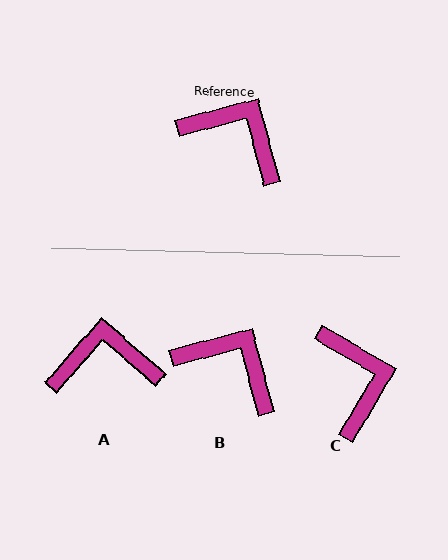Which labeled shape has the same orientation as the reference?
B.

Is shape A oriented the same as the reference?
No, it is off by about 34 degrees.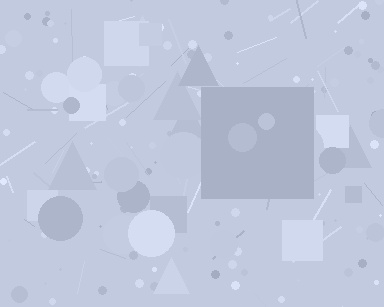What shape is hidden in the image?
A square is hidden in the image.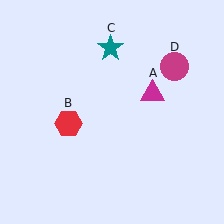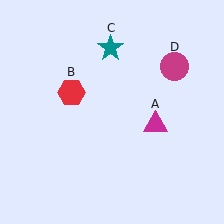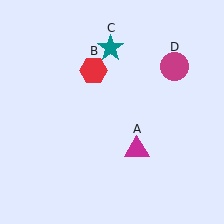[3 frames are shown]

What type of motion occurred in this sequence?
The magenta triangle (object A), red hexagon (object B) rotated clockwise around the center of the scene.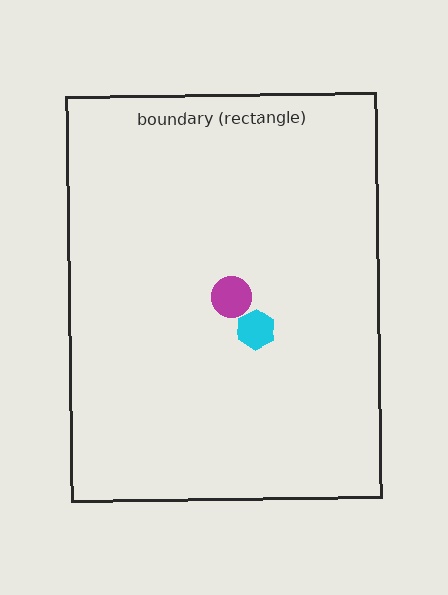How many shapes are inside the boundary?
2 inside, 0 outside.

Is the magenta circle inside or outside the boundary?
Inside.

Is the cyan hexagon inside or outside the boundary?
Inside.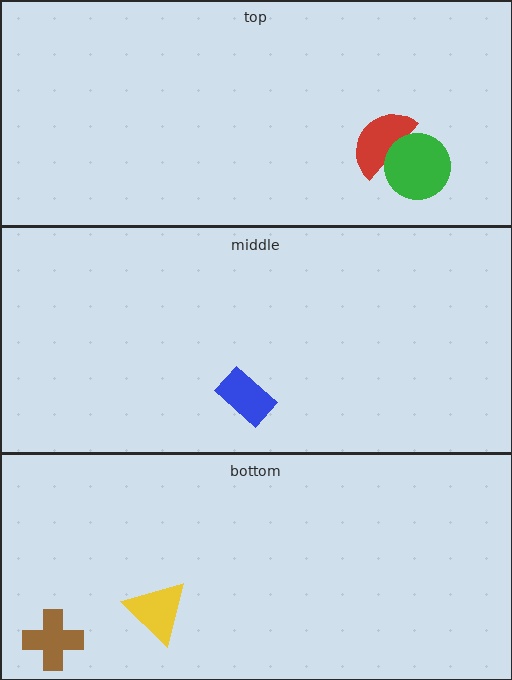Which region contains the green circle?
The top region.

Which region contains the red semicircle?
The top region.